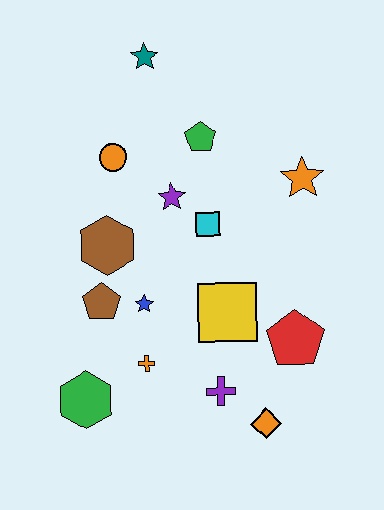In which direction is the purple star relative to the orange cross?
The purple star is above the orange cross.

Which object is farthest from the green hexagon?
The teal star is farthest from the green hexagon.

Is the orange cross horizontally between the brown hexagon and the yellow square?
Yes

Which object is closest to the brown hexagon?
The brown pentagon is closest to the brown hexagon.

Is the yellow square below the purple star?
Yes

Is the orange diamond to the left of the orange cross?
No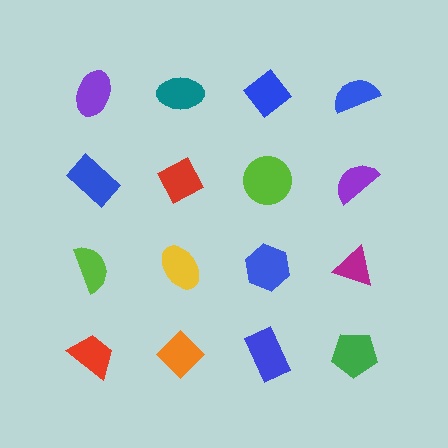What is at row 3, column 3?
A blue hexagon.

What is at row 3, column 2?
A yellow ellipse.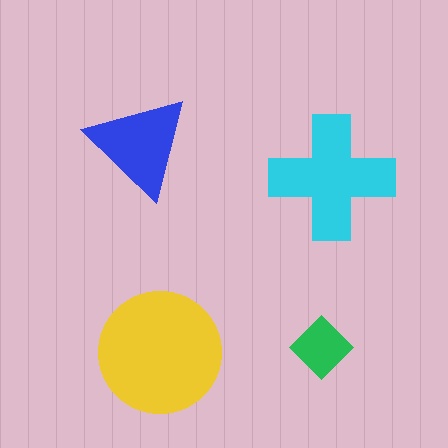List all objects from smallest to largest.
The green diamond, the blue triangle, the cyan cross, the yellow circle.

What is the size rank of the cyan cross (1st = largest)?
2nd.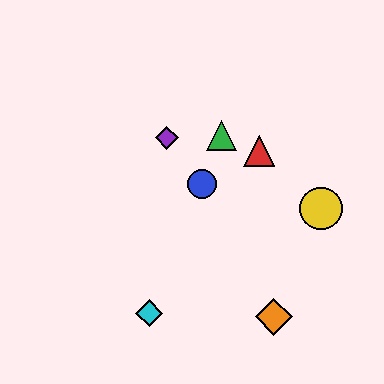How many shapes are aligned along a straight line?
3 shapes (the blue circle, the green triangle, the cyan diamond) are aligned along a straight line.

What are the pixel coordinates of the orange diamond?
The orange diamond is at (274, 317).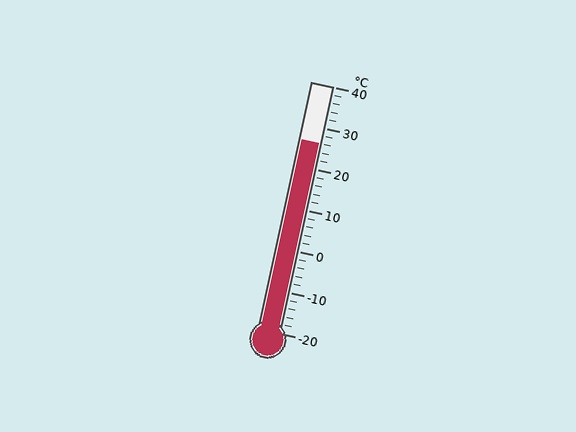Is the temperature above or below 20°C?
The temperature is above 20°C.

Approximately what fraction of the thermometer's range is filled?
The thermometer is filled to approximately 75% of its range.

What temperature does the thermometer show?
The thermometer shows approximately 26°C.